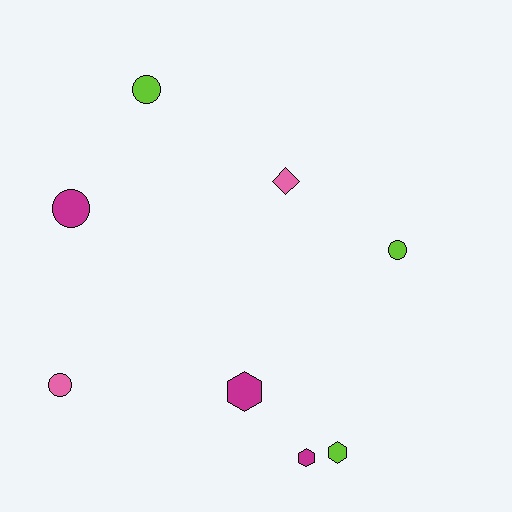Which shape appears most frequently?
Circle, with 4 objects.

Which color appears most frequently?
Magenta, with 3 objects.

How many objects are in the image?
There are 8 objects.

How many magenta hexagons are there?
There are 2 magenta hexagons.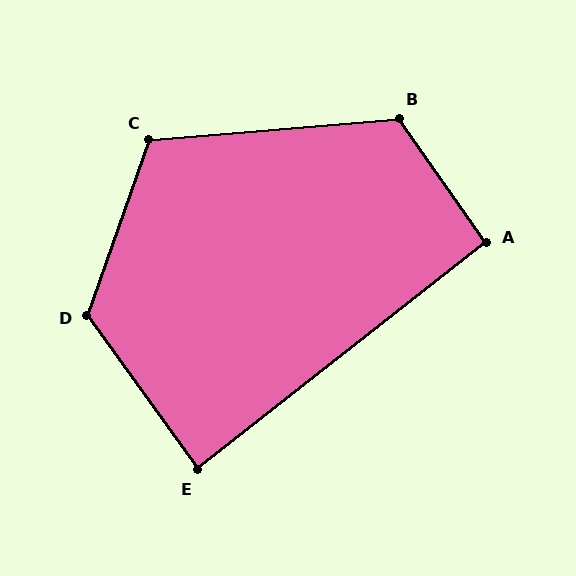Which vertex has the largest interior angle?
D, at approximately 125 degrees.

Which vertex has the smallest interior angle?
E, at approximately 88 degrees.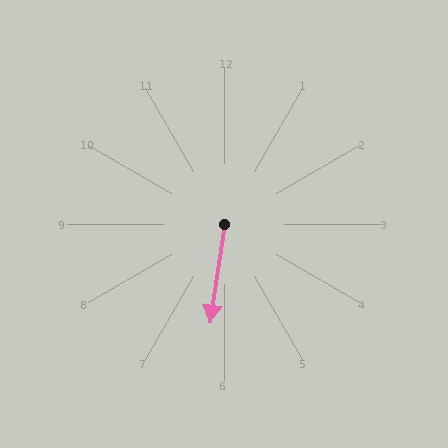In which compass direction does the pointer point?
South.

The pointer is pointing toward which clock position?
Roughly 6 o'clock.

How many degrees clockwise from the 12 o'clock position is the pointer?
Approximately 188 degrees.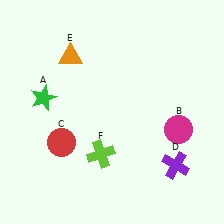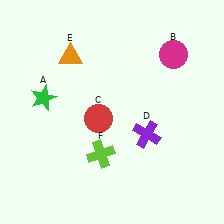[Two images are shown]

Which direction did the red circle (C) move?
The red circle (C) moved right.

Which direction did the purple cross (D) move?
The purple cross (D) moved up.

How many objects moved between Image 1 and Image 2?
3 objects moved between the two images.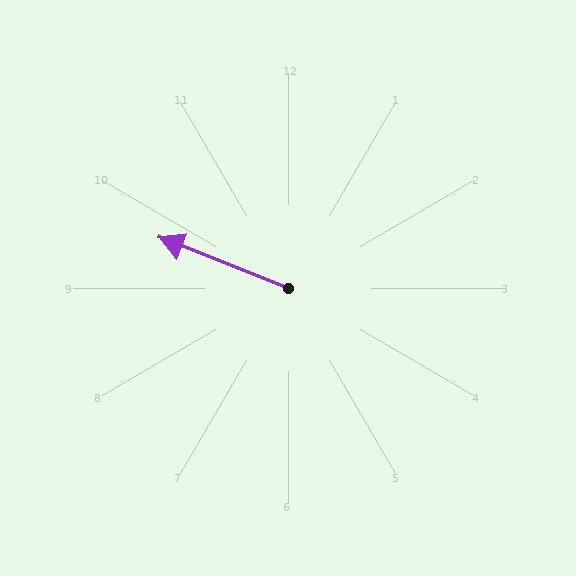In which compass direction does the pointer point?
West.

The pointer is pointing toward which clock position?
Roughly 10 o'clock.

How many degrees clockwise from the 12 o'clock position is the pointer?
Approximately 291 degrees.